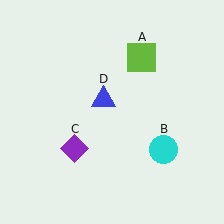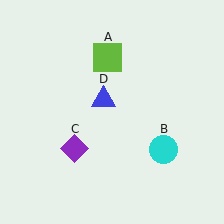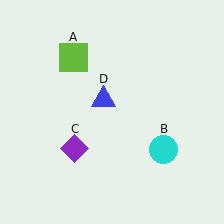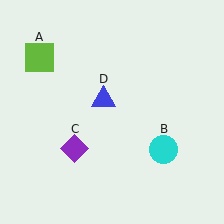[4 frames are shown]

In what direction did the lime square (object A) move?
The lime square (object A) moved left.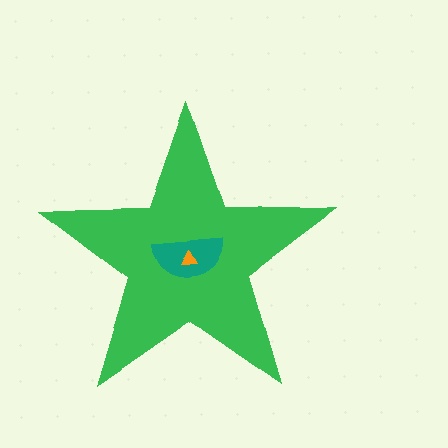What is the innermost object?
The orange triangle.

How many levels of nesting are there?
3.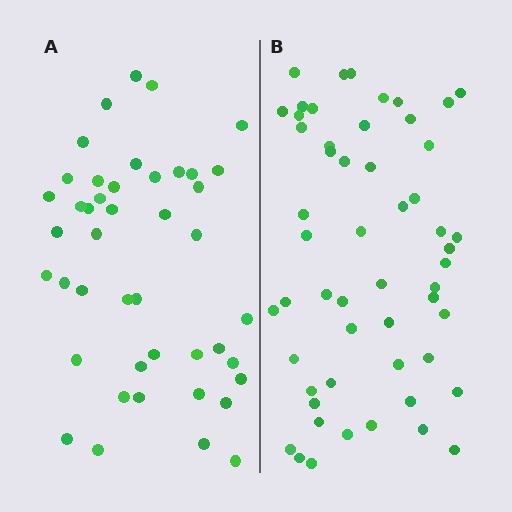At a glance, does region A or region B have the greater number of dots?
Region B (the right region) has more dots.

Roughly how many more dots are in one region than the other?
Region B has roughly 10 or so more dots than region A.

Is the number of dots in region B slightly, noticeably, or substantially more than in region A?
Region B has only slightly more — the two regions are fairly close. The ratio is roughly 1.2 to 1.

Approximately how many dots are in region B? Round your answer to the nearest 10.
About 50 dots. (The exact count is 54, which rounds to 50.)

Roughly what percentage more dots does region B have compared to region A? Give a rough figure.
About 25% more.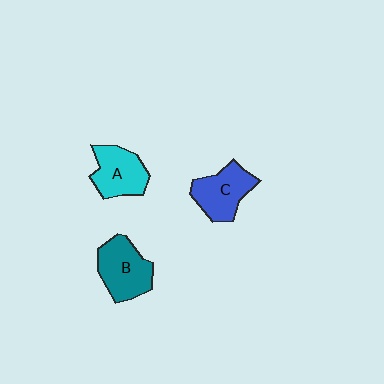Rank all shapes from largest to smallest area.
From largest to smallest: B (teal), C (blue), A (cyan).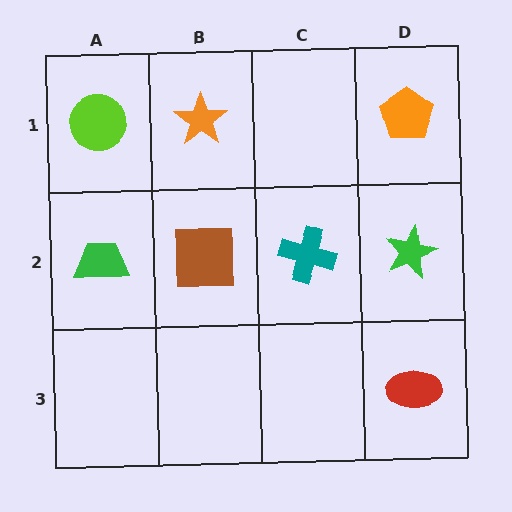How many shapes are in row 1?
3 shapes.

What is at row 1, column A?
A lime circle.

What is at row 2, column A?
A green trapezoid.